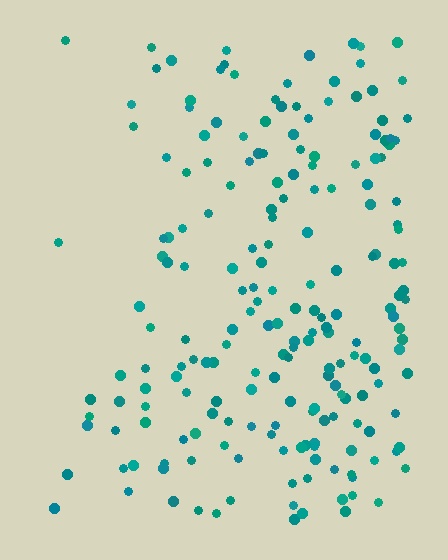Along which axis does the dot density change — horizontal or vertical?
Horizontal.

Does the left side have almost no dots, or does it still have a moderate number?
Still a moderate number, just noticeably fewer than the right.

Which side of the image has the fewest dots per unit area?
The left.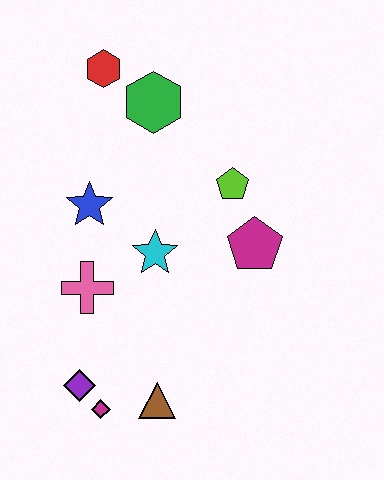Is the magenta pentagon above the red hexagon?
No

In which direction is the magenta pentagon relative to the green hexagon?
The magenta pentagon is below the green hexagon.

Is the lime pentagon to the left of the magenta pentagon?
Yes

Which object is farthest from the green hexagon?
The magenta diamond is farthest from the green hexagon.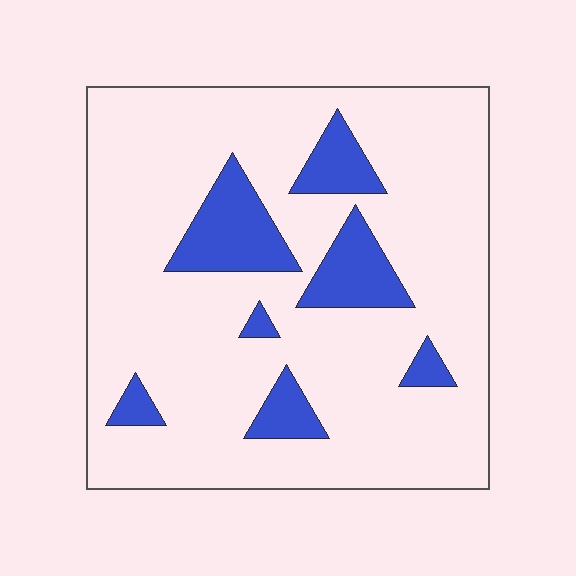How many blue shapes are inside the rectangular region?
7.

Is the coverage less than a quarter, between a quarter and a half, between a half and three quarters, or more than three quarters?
Less than a quarter.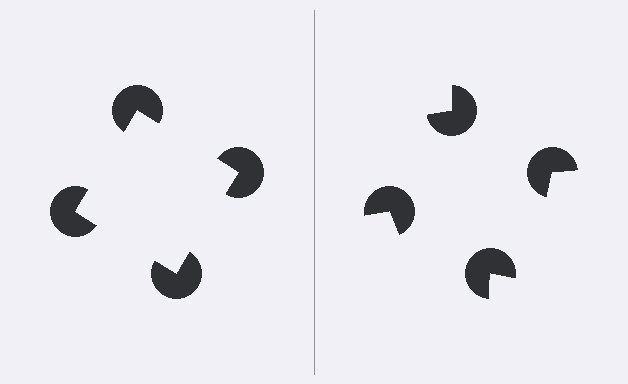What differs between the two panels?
The pac-man discs are positioned identically on both sides; only the wedge orientations differ. On the left they align to a square; on the right they are misaligned.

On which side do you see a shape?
An illusory square appears on the left side. On the right side the wedge cuts are rotated, so no coherent shape forms.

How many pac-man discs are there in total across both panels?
8 — 4 on each side.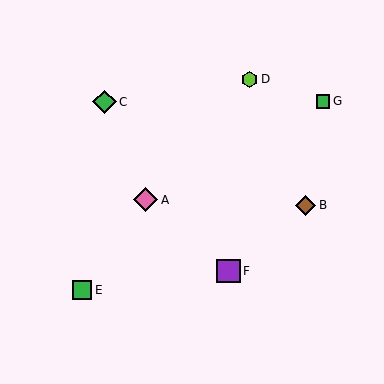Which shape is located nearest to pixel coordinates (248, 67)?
The lime hexagon (labeled D) at (250, 79) is nearest to that location.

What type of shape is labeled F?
Shape F is a purple square.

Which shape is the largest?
The pink diamond (labeled A) is the largest.